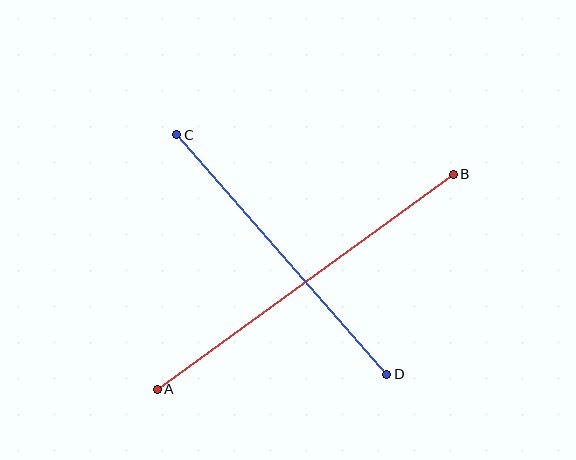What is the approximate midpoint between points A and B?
The midpoint is at approximately (305, 282) pixels.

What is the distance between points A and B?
The distance is approximately 366 pixels.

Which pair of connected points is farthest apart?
Points A and B are farthest apart.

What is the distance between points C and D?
The distance is approximately 319 pixels.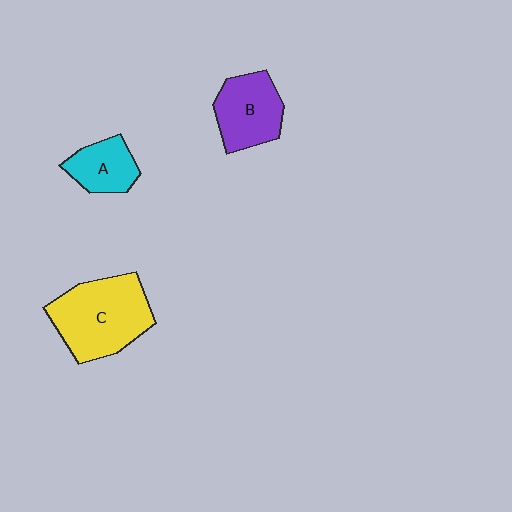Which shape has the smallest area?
Shape A (cyan).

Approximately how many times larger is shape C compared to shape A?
Approximately 2.1 times.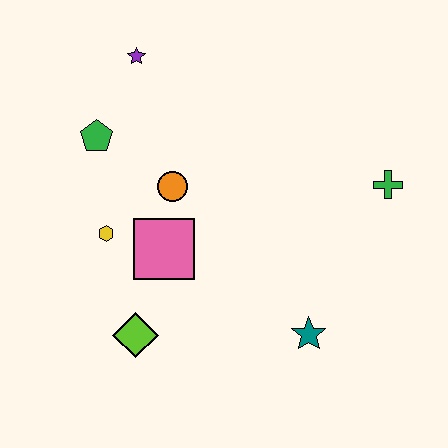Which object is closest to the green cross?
The teal star is closest to the green cross.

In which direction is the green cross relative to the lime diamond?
The green cross is to the right of the lime diamond.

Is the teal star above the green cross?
No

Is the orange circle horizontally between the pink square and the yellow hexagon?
No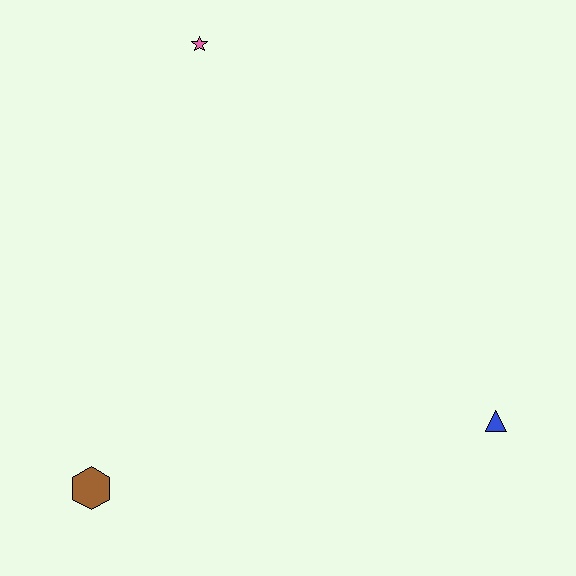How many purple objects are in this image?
There are no purple objects.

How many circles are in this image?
There are no circles.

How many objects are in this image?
There are 3 objects.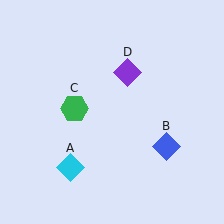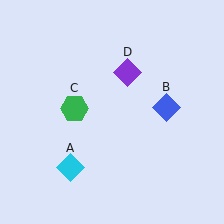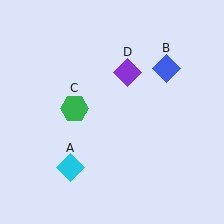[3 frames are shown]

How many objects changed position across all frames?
1 object changed position: blue diamond (object B).